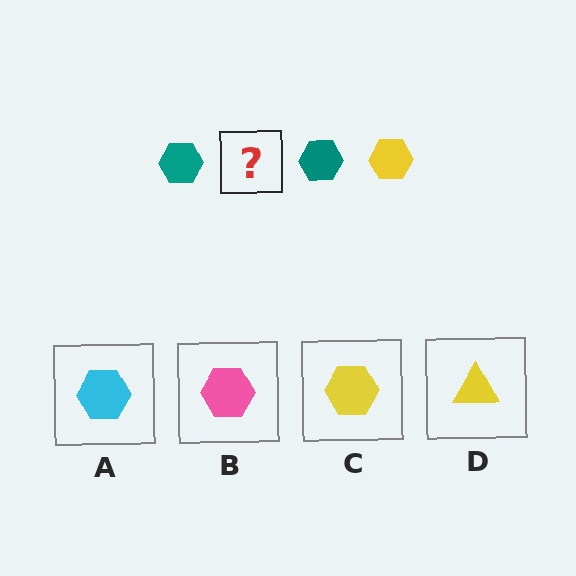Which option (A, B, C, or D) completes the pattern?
C.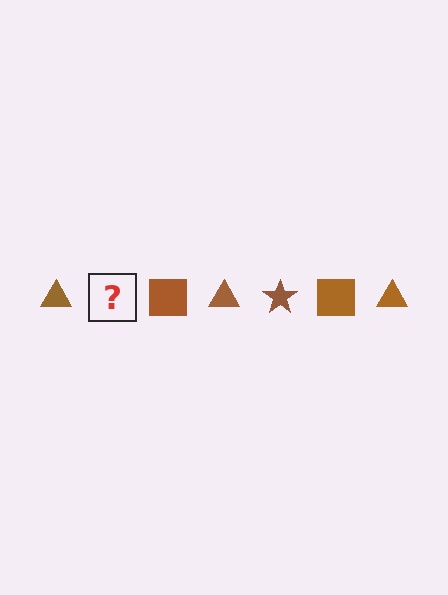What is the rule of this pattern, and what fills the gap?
The rule is that the pattern cycles through triangle, star, square shapes in brown. The gap should be filled with a brown star.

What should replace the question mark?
The question mark should be replaced with a brown star.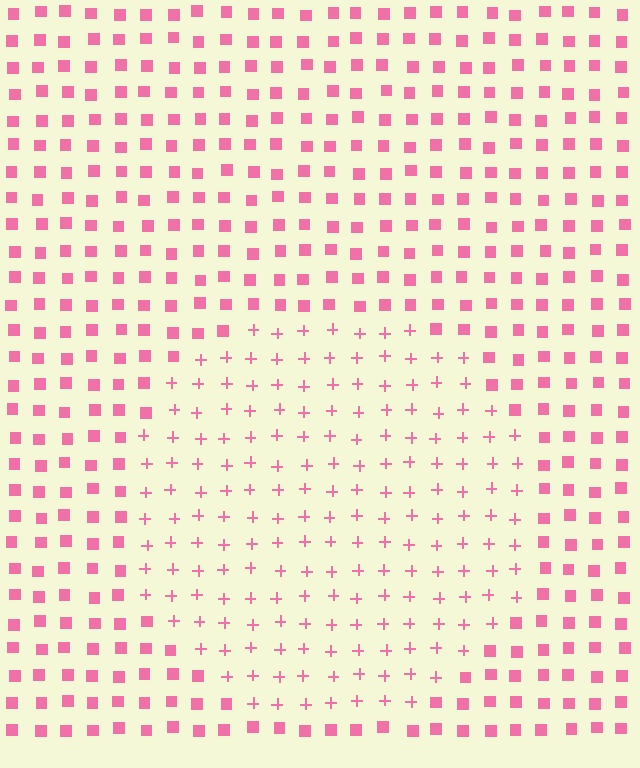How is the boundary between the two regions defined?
The boundary is defined by a change in element shape: plus signs inside vs. squares outside. All elements share the same color and spacing.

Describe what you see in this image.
The image is filled with small pink elements arranged in a uniform grid. A circle-shaped region contains plus signs, while the surrounding area contains squares. The boundary is defined purely by the change in element shape.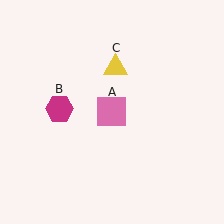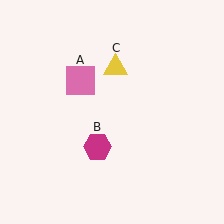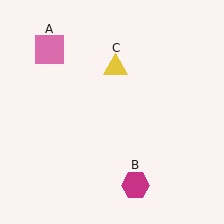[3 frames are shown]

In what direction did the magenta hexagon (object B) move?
The magenta hexagon (object B) moved down and to the right.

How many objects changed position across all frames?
2 objects changed position: pink square (object A), magenta hexagon (object B).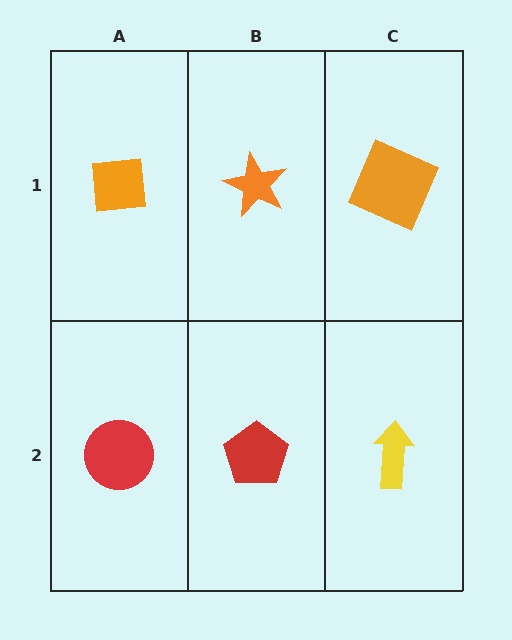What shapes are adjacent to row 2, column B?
An orange star (row 1, column B), a red circle (row 2, column A), a yellow arrow (row 2, column C).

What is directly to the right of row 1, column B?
An orange square.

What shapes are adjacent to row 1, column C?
A yellow arrow (row 2, column C), an orange star (row 1, column B).